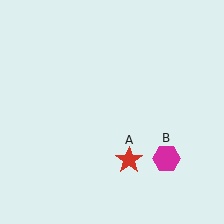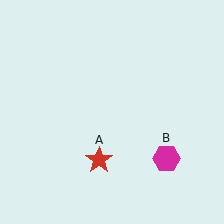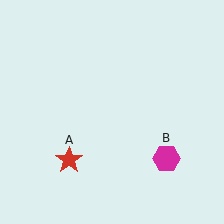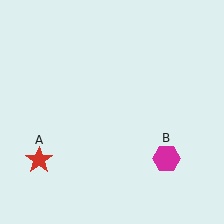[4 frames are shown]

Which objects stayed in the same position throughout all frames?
Magenta hexagon (object B) remained stationary.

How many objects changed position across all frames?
1 object changed position: red star (object A).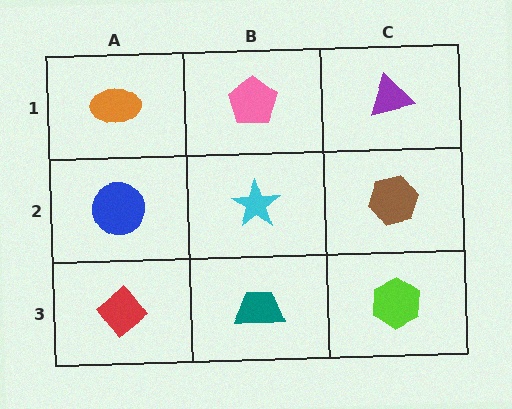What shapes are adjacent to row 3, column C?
A brown hexagon (row 2, column C), a teal trapezoid (row 3, column B).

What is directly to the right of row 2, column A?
A cyan star.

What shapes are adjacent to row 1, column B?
A cyan star (row 2, column B), an orange ellipse (row 1, column A), a purple triangle (row 1, column C).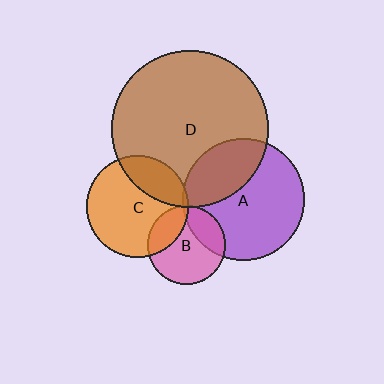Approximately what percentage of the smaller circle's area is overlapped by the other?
Approximately 25%.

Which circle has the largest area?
Circle D (brown).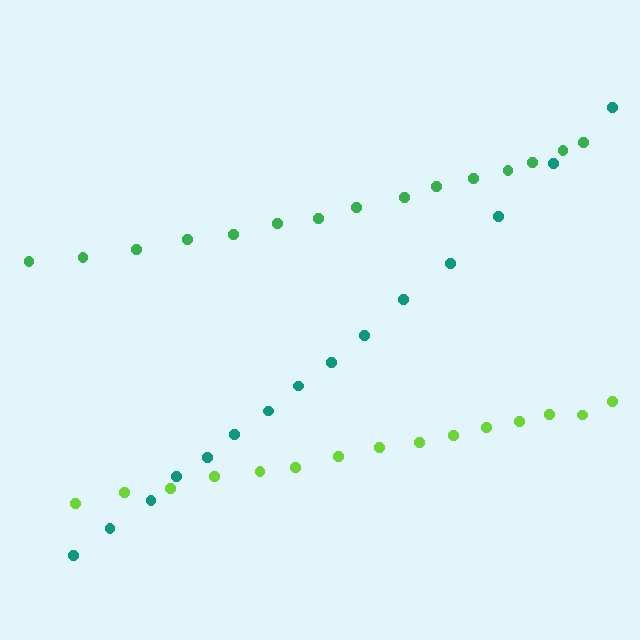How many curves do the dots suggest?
There are 3 distinct paths.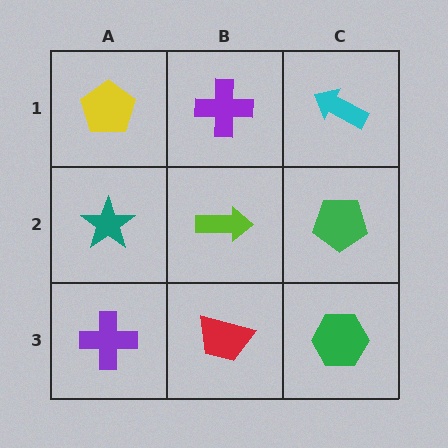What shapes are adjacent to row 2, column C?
A cyan arrow (row 1, column C), a green hexagon (row 3, column C), a lime arrow (row 2, column B).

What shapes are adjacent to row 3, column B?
A lime arrow (row 2, column B), a purple cross (row 3, column A), a green hexagon (row 3, column C).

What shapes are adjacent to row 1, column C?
A green pentagon (row 2, column C), a purple cross (row 1, column B).